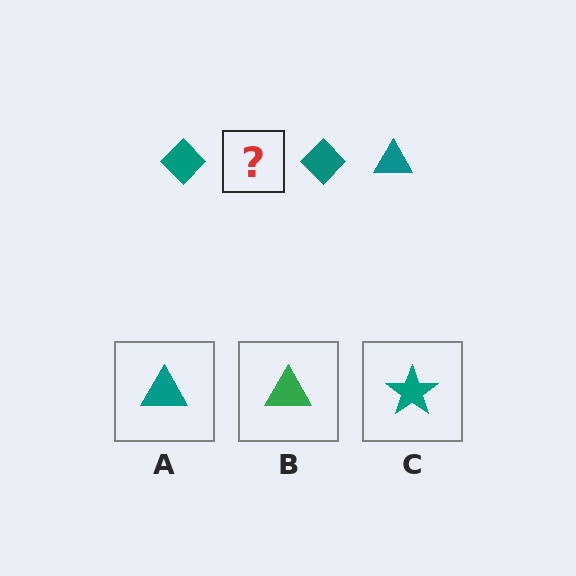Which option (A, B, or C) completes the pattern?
A.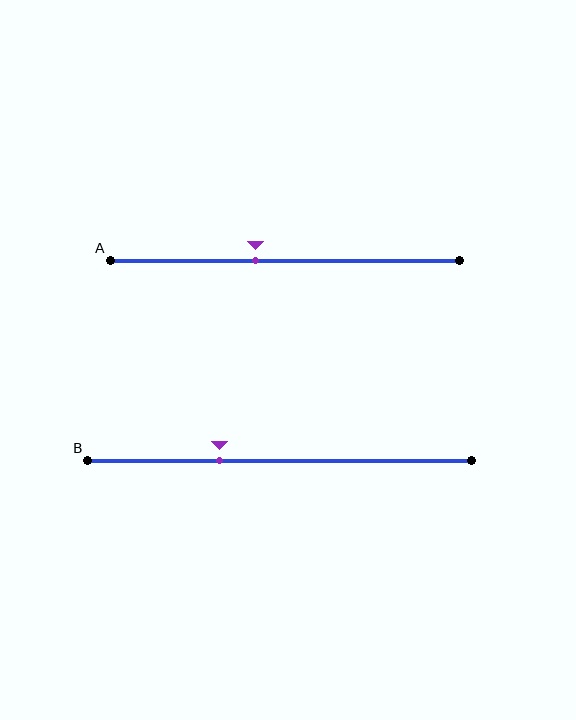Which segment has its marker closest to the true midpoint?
Segment A has its marker closest to the true midpoint.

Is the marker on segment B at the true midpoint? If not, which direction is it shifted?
No, the marker on segment B is shifted to the left by about 16% of the segment length.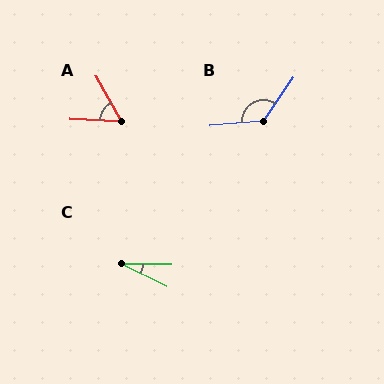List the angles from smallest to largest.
C (25°), A (58°), B (129°).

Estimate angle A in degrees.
Approximately 58 degrees.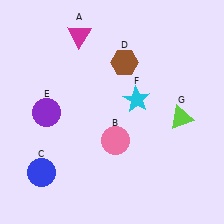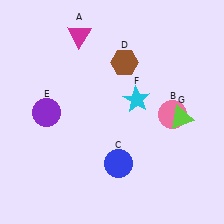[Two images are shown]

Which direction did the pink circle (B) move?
The pink circle (B) moved right.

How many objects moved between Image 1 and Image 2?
2 objects moved between the two images.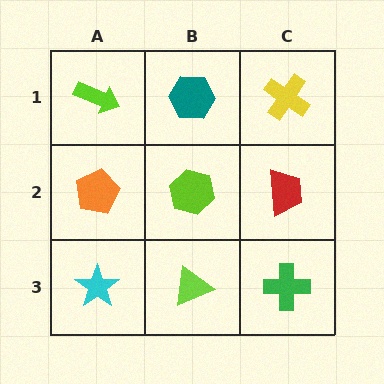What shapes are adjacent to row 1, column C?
A red trapezoid (row 2, column C), a teal hexagon (row 1, column B).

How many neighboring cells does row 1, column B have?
3.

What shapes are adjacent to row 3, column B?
A lime hexagon (row 2, column B), a cyan star (row 3, column A), a green cross (row 3, column C).